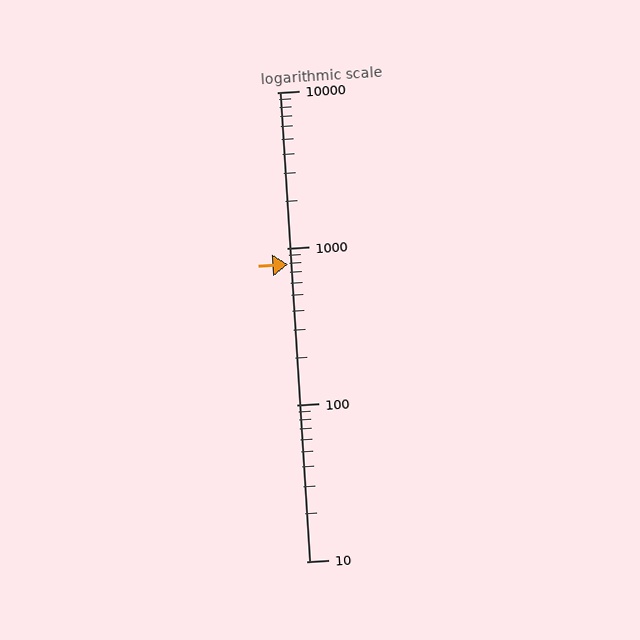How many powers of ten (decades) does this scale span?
The scale spans 3 decades, from 10 to 10000.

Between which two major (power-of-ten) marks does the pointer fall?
The pointer is between 100 and 1000.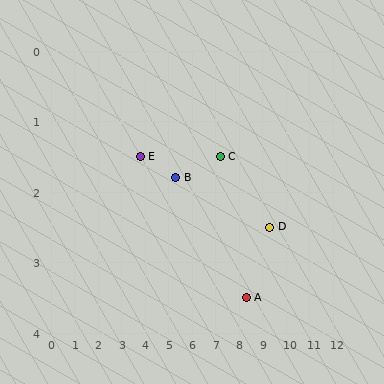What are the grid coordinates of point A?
Point A is at approximately (8.3, 3.5).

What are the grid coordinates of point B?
Point B is at approximately (5.3, 1.8).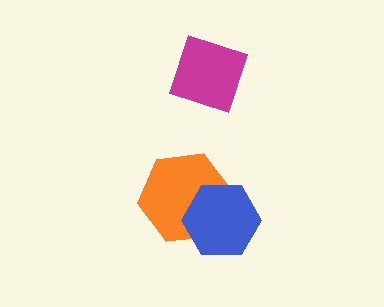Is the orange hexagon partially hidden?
Yes, it is partially covered by another shape.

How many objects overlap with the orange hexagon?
1 object overlaps with the orange hexagon.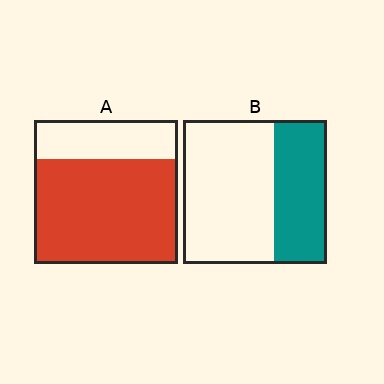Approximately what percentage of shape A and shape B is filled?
A is approximately 75% and B is approximately 35%.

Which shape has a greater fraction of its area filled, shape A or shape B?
Shape A.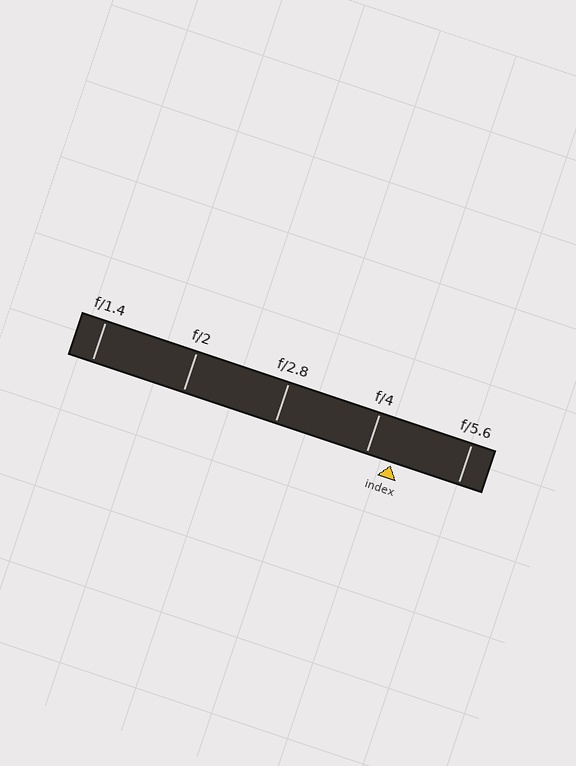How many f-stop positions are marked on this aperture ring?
There are 5 f-stop positions marked.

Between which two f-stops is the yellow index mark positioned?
The index mark is between f/4 and f/5.6.